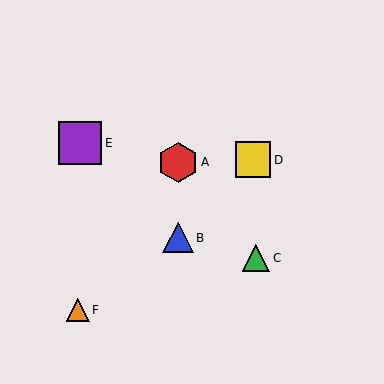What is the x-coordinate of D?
Object D is at x≈253.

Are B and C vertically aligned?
No, B is at x≈178 and C is at x≈256.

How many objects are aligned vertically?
2 objects (A, B) are aligned vertically.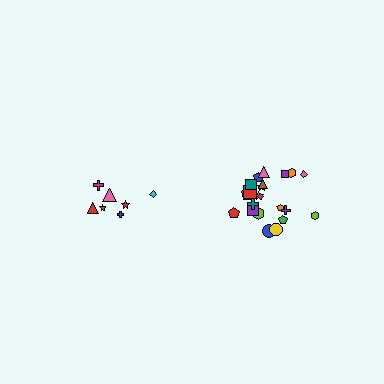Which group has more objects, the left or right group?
The right group.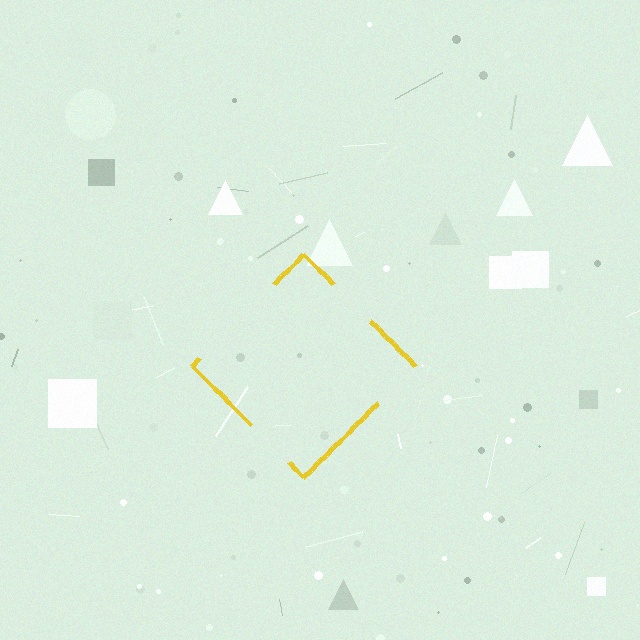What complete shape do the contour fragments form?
The contour fragments form a diamond.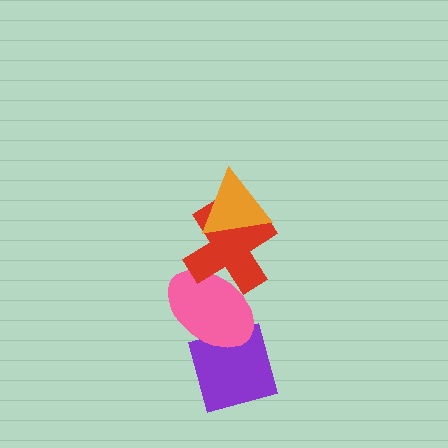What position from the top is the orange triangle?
The orange triangle is 1st from the top.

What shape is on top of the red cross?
The orange triangle is on top of the red cross.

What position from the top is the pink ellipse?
The pink ellipse is 3rd from the top.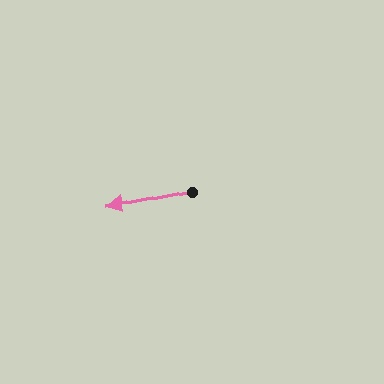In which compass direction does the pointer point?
West.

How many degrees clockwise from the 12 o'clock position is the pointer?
Approximately 259 degrees.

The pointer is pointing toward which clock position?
Roughly 9 o'clock.